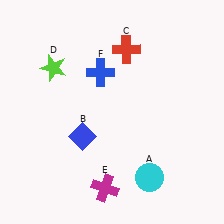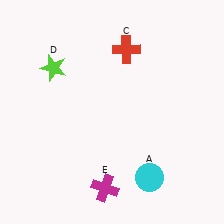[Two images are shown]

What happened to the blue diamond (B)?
The blue diamond (B) was removed in Image 2. It was in the bottom-left area of Image 1.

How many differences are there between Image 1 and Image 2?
There are 2 differences between the two images.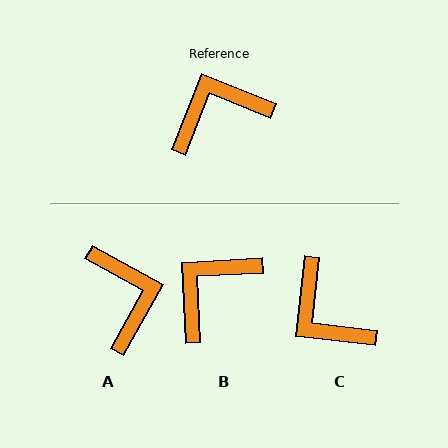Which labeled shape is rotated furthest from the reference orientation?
C, about 105 degrees away.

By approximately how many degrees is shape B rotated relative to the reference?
Approximately 24 degrees counter-clockwise.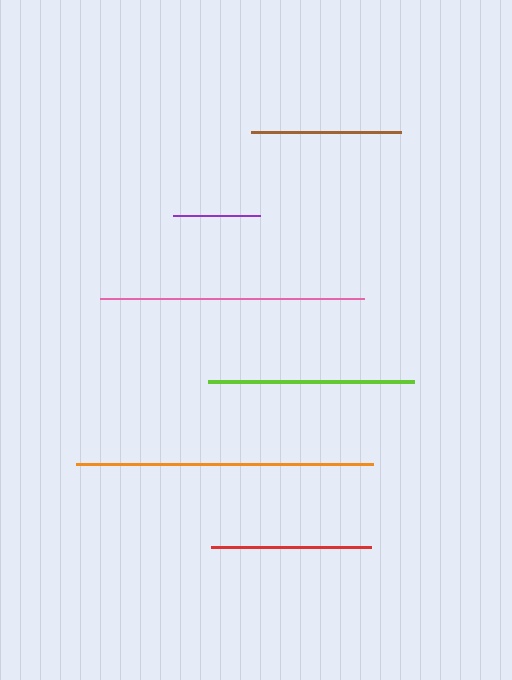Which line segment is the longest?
The orange line is the longest at approximately 297 pixels.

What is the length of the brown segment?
The brown segment is approximately 150 pixels long.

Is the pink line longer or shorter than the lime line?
The pink line is longer than the lime line.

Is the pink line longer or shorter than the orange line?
The orange line is longer than the pink line.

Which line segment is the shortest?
The purple line is the shortest at approximately 88 pixels.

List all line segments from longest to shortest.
From longest to shortest: orange, pink, lime, red, brown, purple.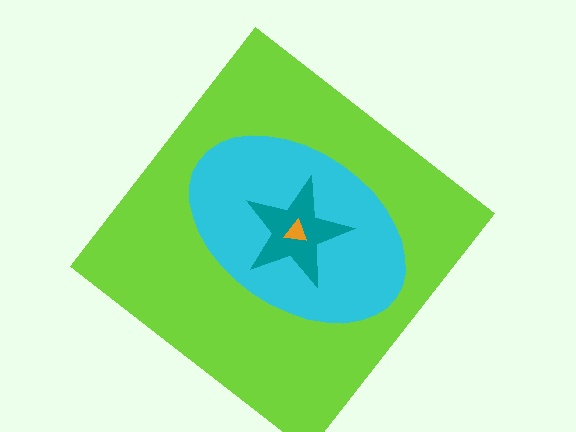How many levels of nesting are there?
4.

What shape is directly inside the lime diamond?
The cyan ellipse.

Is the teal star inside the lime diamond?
Yes.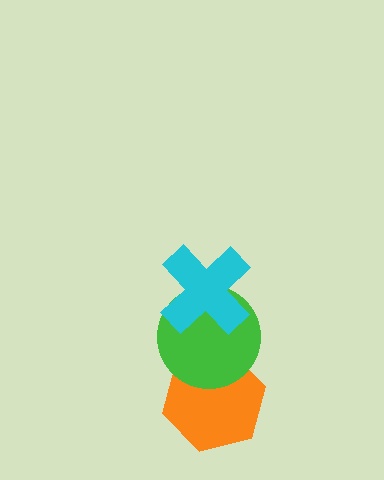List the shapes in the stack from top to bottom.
From top to bottom: the cyan cross, the green circle, the orange hexagon.